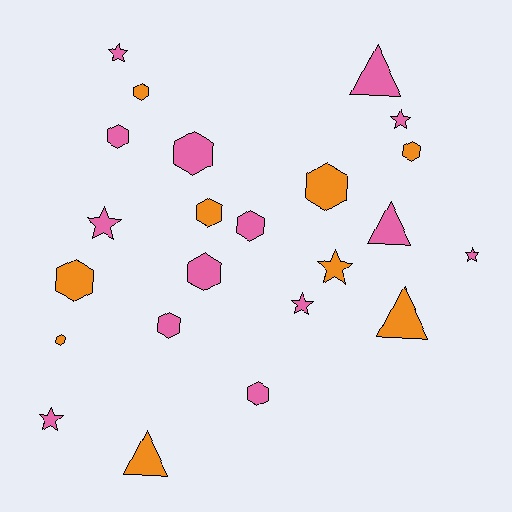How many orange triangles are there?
There are 2 orange triangles.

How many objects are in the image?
There are 23 objects.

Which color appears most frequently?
Pink, with 14 objects.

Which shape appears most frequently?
Hexagon, with 12 objects.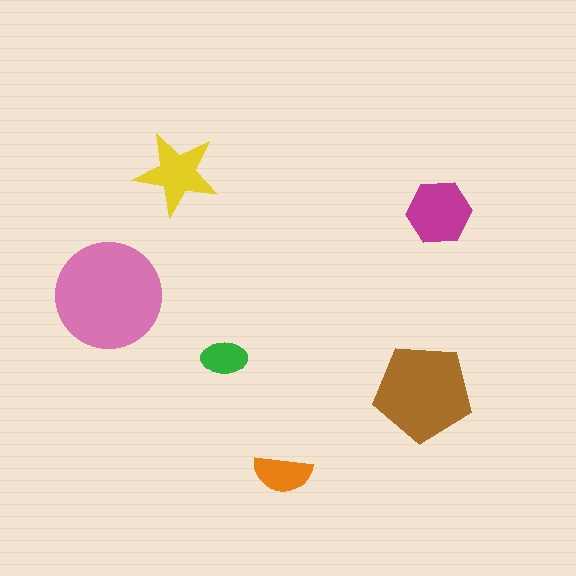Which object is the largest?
The pink circle.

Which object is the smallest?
The green ellipse.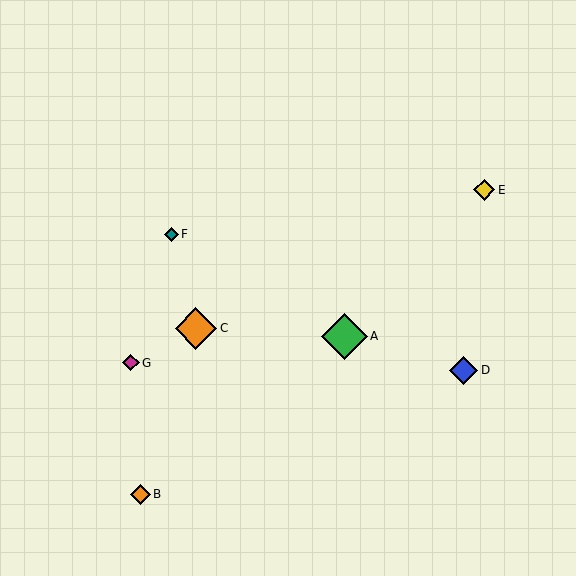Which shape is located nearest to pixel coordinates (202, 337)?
The orange diamond (labeled C) at (196, 328) is nearest to that location.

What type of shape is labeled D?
Shape D is a blue diamond.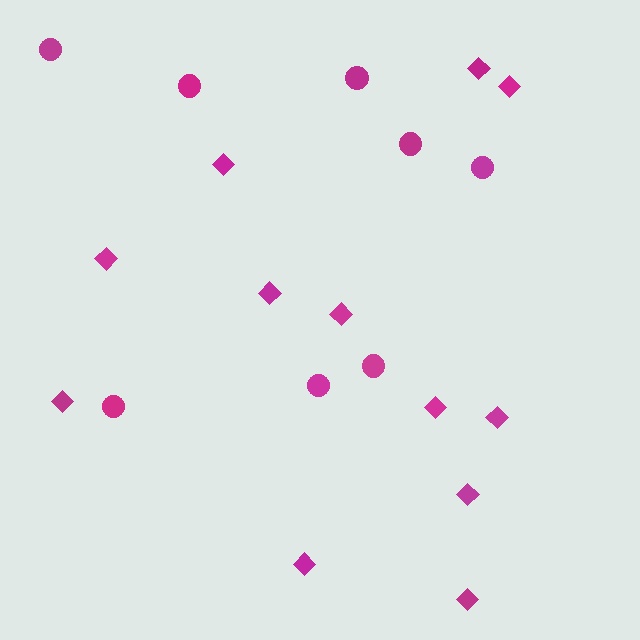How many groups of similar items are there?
There are 2 groups: one group of diamonds (12) and one group of circles (8).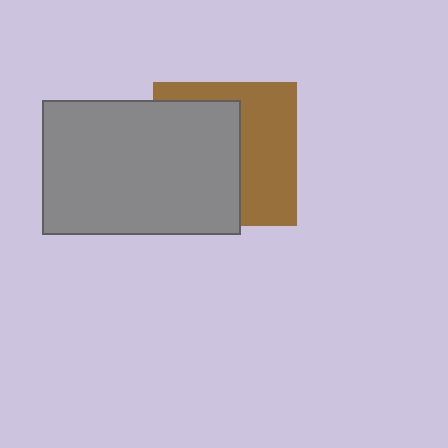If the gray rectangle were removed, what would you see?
You would see the complete brown square.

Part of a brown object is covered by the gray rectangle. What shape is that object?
It is a square.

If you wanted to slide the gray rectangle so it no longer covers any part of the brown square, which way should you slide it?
Slide it left — that is the most direct way to separate the two shapes.